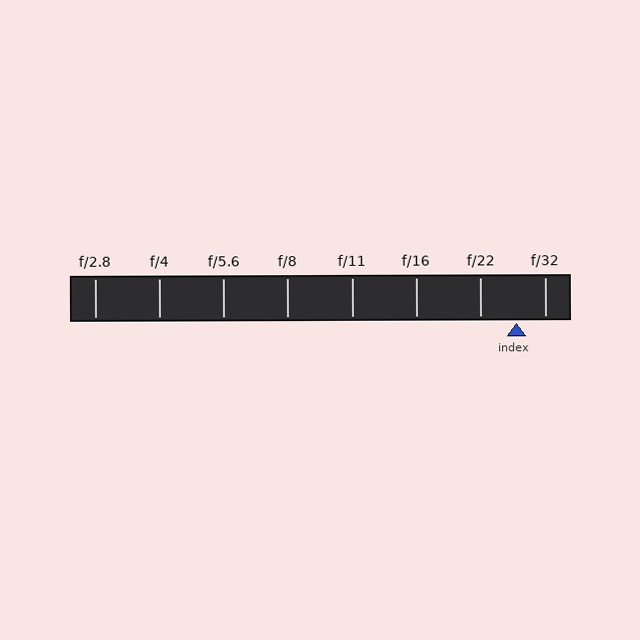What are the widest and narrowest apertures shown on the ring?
The widest aperture shown is f/2.8 and the narrowest is f/32.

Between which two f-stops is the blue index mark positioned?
The index mark is between f/22 and f/32.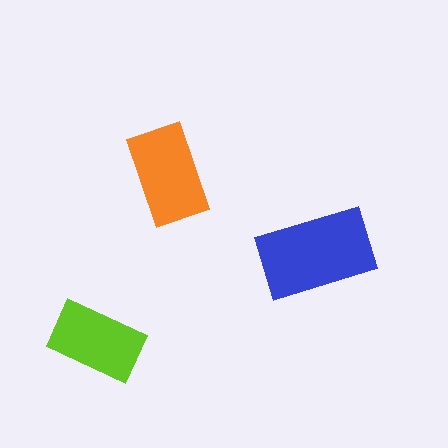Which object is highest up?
The orange rectangle is topmost.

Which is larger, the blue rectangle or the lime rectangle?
The blue one.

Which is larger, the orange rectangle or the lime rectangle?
The orange one.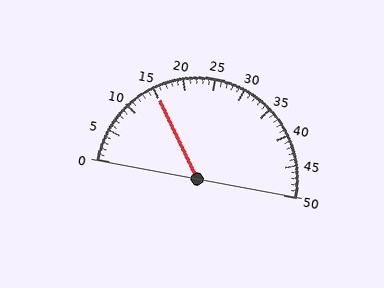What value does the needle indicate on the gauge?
The needle indicates approximately 15.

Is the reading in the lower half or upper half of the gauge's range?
The reading is in the lower half of the range (0 to 50).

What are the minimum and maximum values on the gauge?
The gauge ranges from 0 to 50.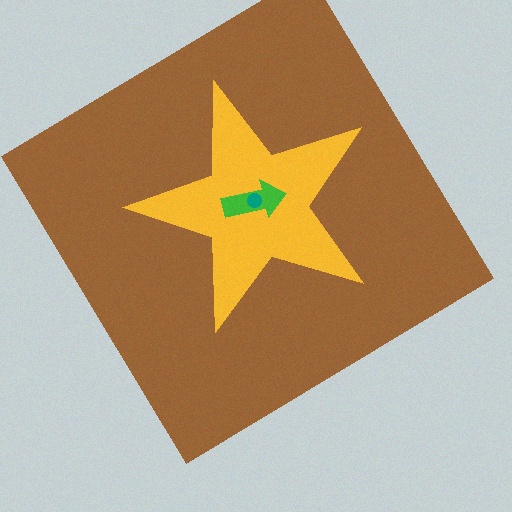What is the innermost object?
The teal circle.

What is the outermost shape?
The brown diamond.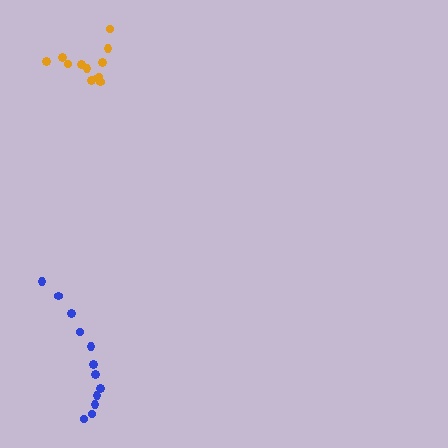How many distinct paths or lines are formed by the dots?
There are 2 distinct paths.